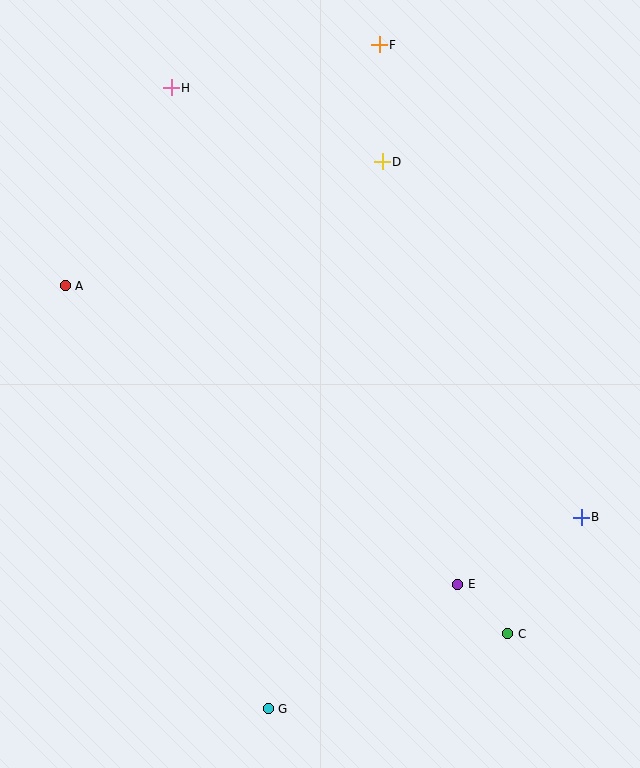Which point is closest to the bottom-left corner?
Point G is closest to the bottom-left corner.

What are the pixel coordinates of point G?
Point G is at (268, 709).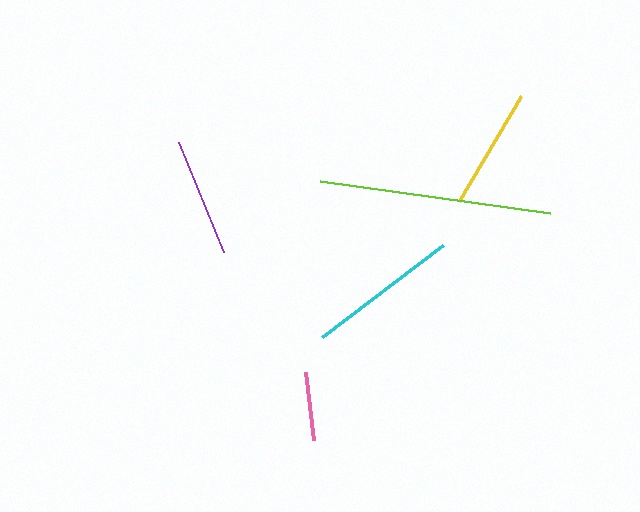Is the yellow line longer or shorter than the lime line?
The lime line is longer than the yellow line.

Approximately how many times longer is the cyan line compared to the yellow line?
The cyan line is approximately 1.2 times the length of the yellow line.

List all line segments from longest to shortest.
From longest to shortest: lime, cyan, yellow, purple, pink.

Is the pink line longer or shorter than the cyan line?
The cyan line is longer than the pink line.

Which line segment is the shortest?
The pink line is the shortest at approximately 69 pixels.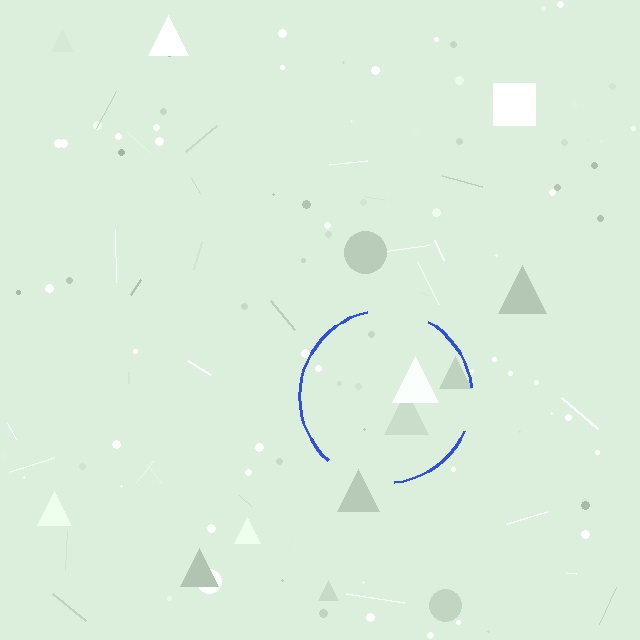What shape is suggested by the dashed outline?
The dashed outline suggests a circle.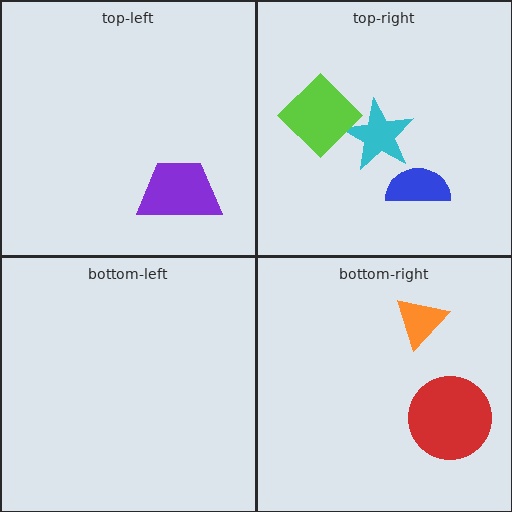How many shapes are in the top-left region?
1.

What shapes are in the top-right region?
The blue semicircle, the cyan star, the lime diamond.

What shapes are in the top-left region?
The purple trapezoid.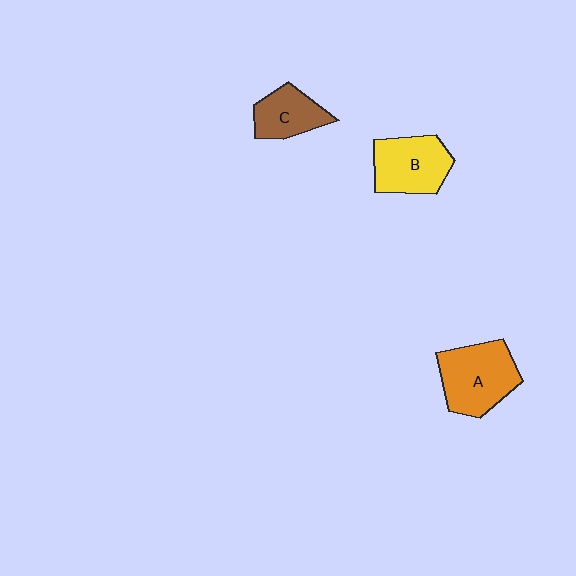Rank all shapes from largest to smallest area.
From largest to smallest: A (orange), B (yellow), C (brown).